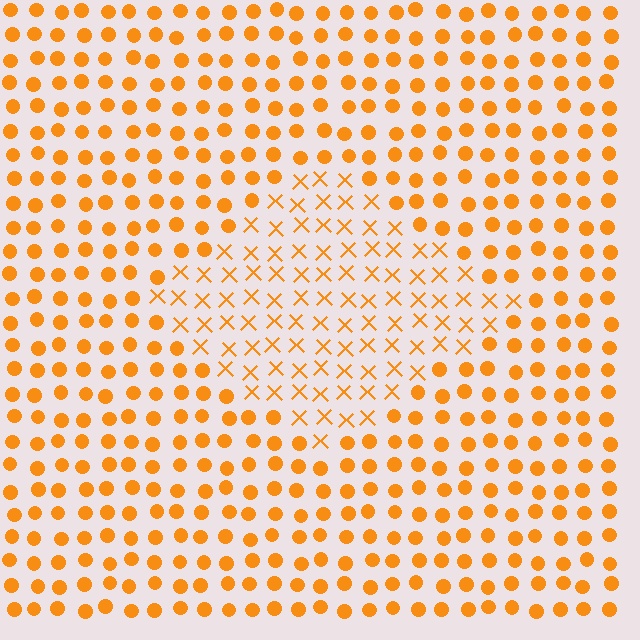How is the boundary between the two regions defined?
The boundary is defined by a change in element shape: X marks inside vs. circles outside. All elements share the same color and spacing.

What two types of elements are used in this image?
The image uses X marks inside the diamond region and circles outside it.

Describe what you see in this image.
The image is filled with small orange elements arranged in a uniform grid. A diamond-shaped region contains X marks, while the surrounding area contains circles. The boundary is defined purely by the change in element shape.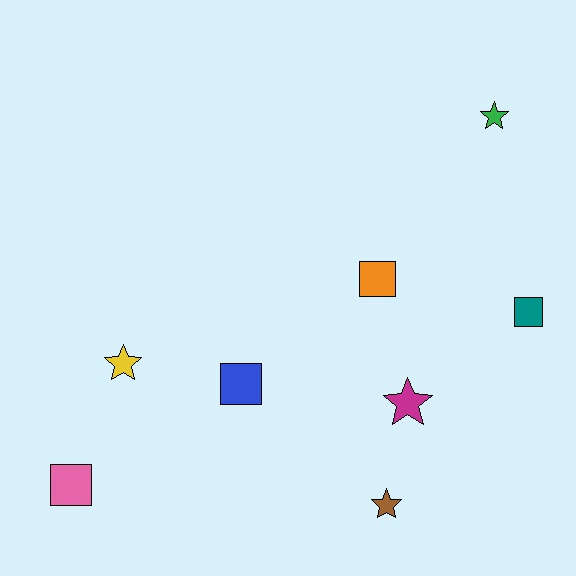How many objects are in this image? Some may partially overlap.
There are 8 objects.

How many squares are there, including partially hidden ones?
There are 4 squares.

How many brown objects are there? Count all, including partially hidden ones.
There is 1 brown object.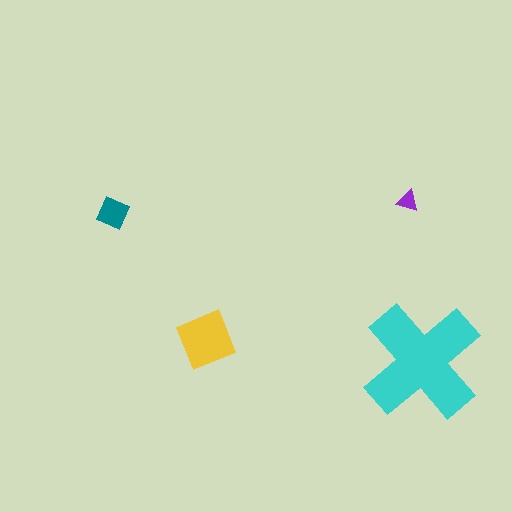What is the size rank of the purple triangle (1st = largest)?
4th.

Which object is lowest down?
The cyan cross is bottommost.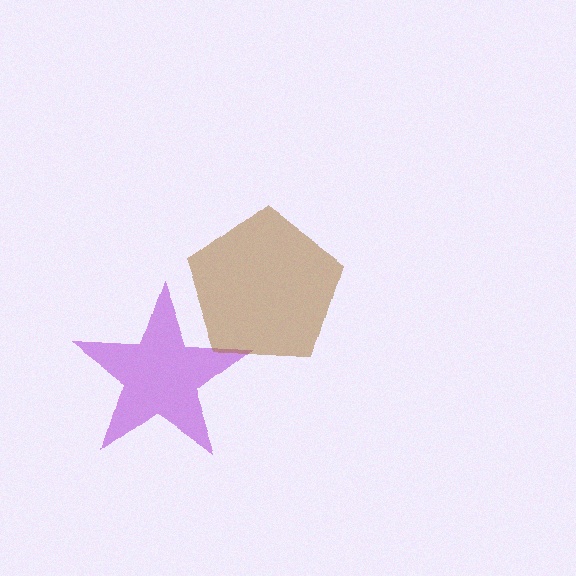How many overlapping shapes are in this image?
There are 2 overlapping shapes in the image.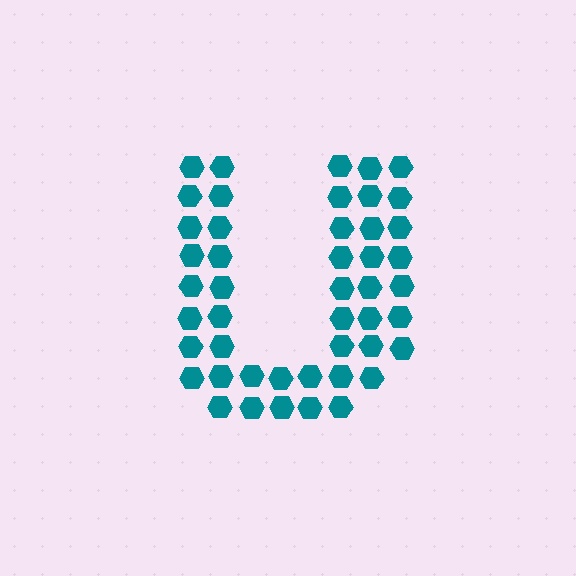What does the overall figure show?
The overall figure shows the letter U.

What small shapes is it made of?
It is made of small hexagons.